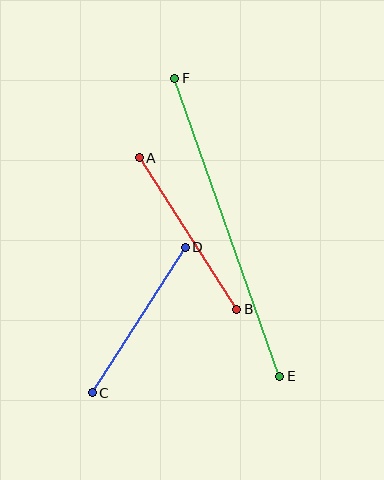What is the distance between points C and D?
The distance is approximately 173 pixels.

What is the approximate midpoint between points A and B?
The midpoint is at approximately (188, 234) pixels.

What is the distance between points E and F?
The distance is approximately 316 pixels.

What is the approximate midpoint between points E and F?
The midpoint is at approximately (227, 227) pixels.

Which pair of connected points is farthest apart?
Points E and F are farthest apart.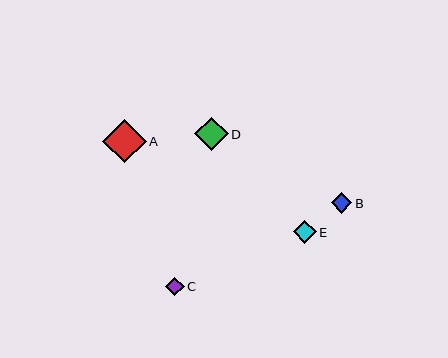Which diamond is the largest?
Diamond A is the largest with a size of approximately 43 pixels.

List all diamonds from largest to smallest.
From largest to smallest: A, D, E, B, C.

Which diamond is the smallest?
Diamond C is the smallest with a size of approximately 18 pixels.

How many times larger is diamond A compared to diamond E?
Diamond A is approximately 1.9 times the size of diamond E.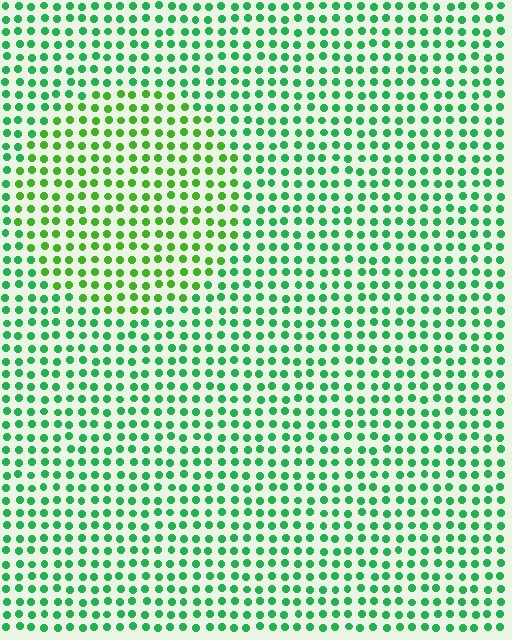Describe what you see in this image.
The image is filled with small green elements in a uniform arrangement. A circle-shaped region is visible where the elements are tinted to a slightly different hue, forming a subtle color boundary.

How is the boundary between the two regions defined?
The boundary is defined purely by a slight shift in hue (about 32 degrees). Spacing, size, and orientation are identical on both sides.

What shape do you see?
I see a circle.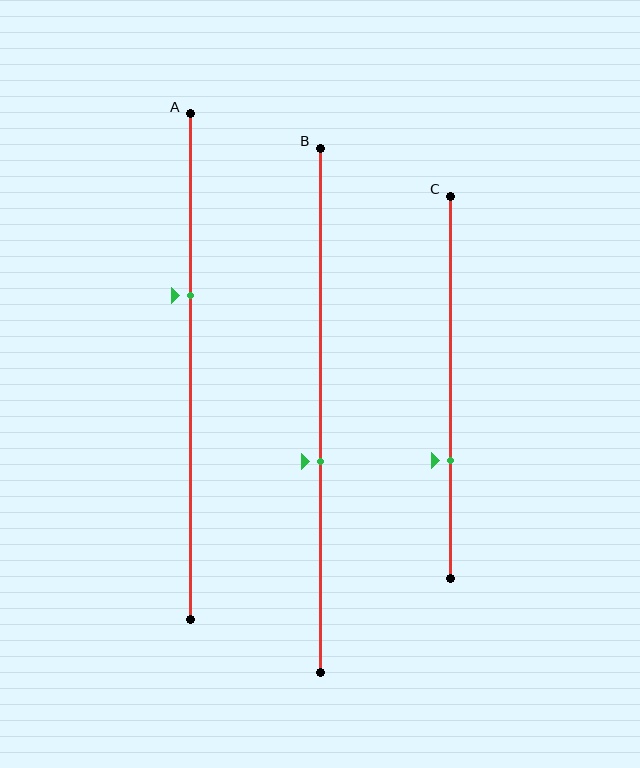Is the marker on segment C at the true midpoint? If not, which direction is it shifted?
No, the marker on segment C is shifted downward by about 19% of the segment length.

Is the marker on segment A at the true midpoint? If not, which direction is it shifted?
No, the marker on segment A is shifted upward by about 14% of the segment length.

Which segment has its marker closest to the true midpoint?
Segment B has its marker closest to the true midpoint.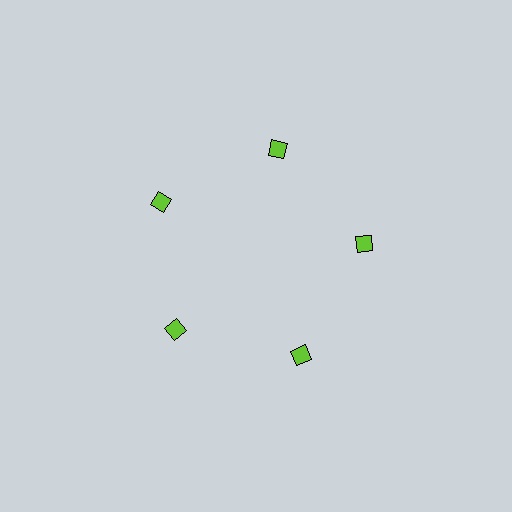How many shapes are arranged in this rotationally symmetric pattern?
There are 5 shapes, arranged in 5 groups of 1.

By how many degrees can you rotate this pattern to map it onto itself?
The pattern maps onto itself every 72 degrees of rotation.